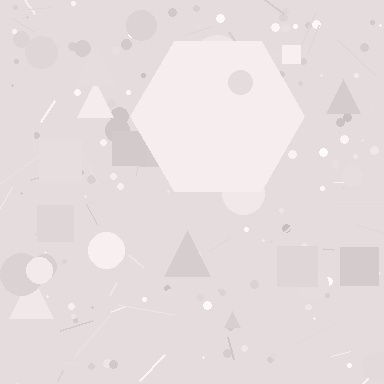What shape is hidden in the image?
A hexagon is hidden in the image.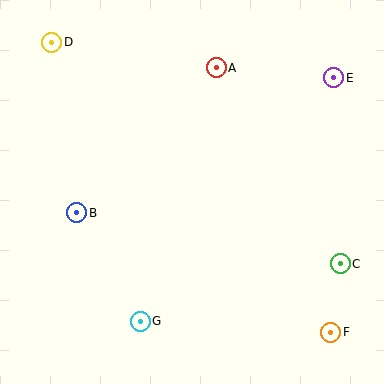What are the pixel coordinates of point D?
Point D is at (52, 42).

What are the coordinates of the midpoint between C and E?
The midpoint between C and E is at (337, 171).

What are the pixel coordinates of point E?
Point E is at (334, 78).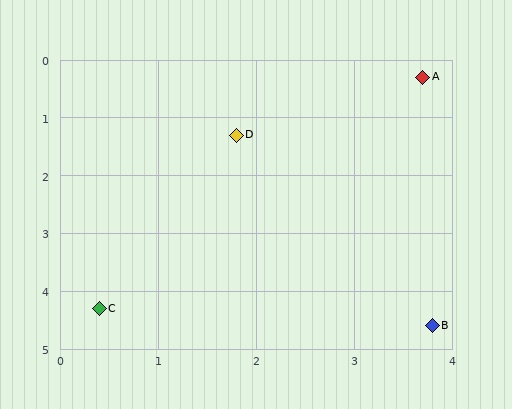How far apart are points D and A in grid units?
Points D and A are about 2.1 grid units apart.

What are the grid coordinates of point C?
Point C is at approximately (0.4, 4.3).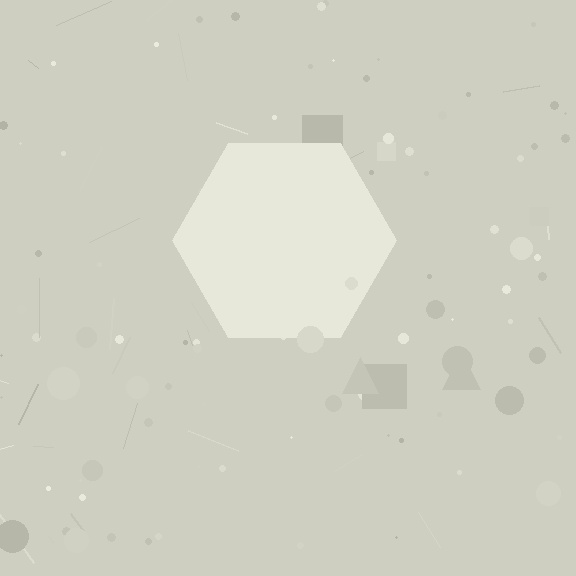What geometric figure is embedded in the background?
A hexagon is embedded in the background.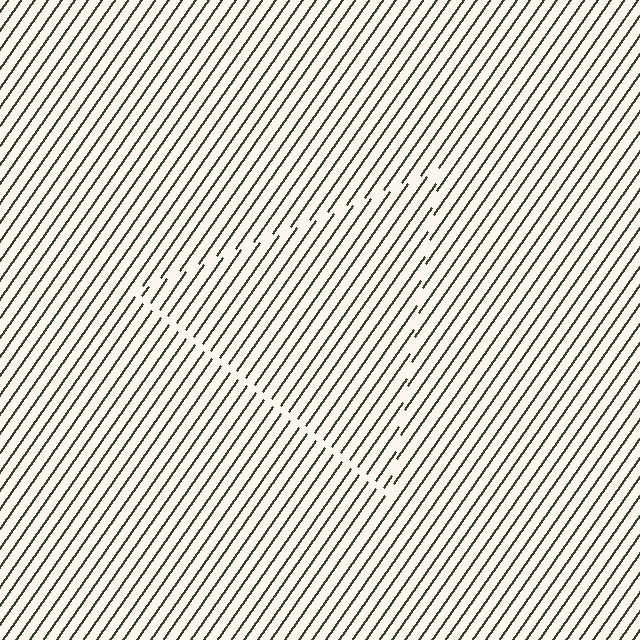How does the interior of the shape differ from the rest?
The interior of the shape contains the same grating, shifted by half a period — the contour is defined by the phase discontinuity where line-ends from the inner and outer gratings abut.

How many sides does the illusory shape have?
3 sides — the line-ends trace a triangle.